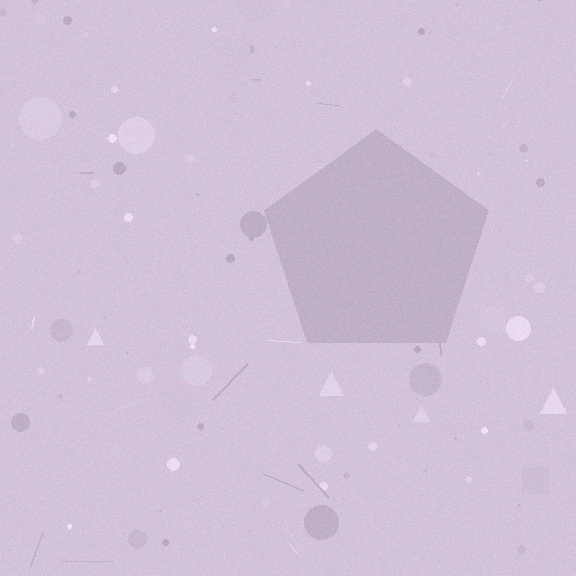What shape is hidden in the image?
A pentagon is hidden in the image.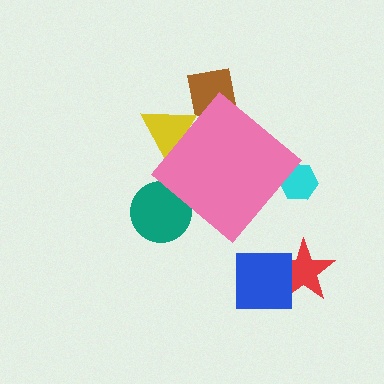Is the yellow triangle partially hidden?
Yes, the yellow triangle is partially hidden behind the pink diamond.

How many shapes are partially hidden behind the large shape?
4 shapes are partially hidden.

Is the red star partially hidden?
No, the red star is fully visible.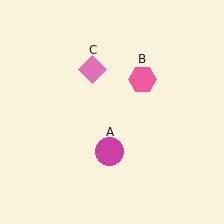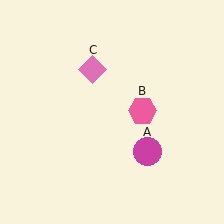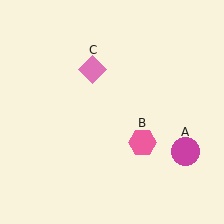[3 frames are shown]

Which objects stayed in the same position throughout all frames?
Pink diamond (object C) remained stationary.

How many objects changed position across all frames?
2 objects changed position: magenta circle (object A), pink hexagon (object B).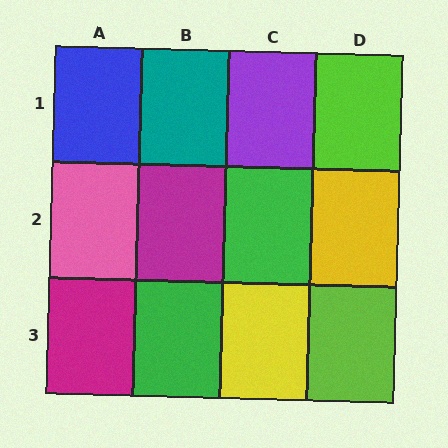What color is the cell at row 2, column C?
Green.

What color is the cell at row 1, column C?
Purple.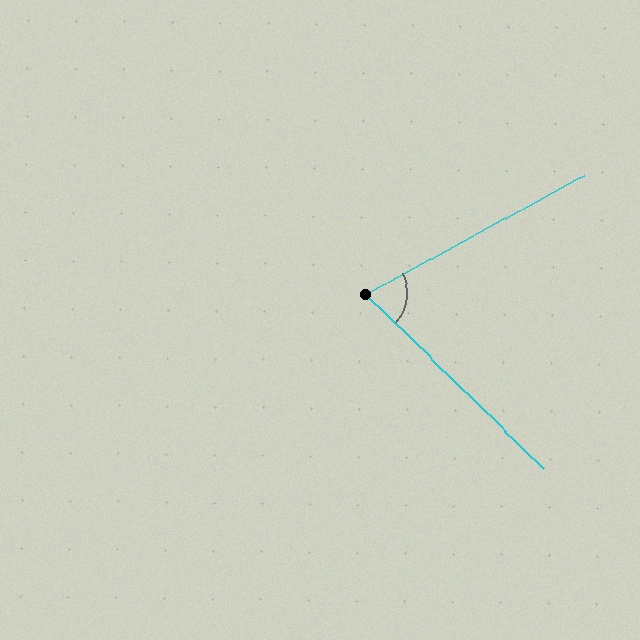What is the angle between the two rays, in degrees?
Approximately 73 degrees.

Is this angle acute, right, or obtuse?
It is acute.